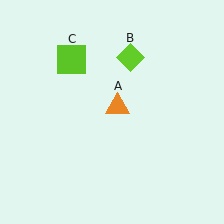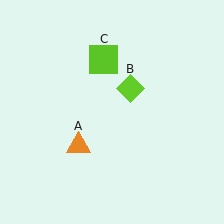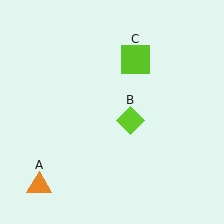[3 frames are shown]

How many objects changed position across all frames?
3 objects changed position: orange triangle (object A), lime diamond (object B), lime square (object C).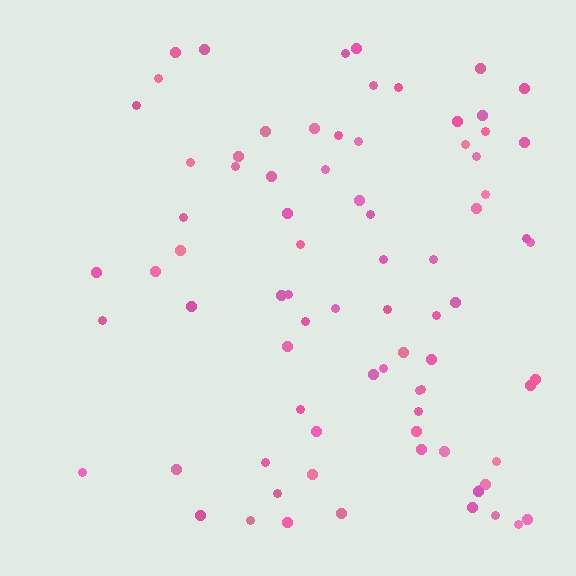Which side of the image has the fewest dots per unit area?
The left.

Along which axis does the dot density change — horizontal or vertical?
Horizontal.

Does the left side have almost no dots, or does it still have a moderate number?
Still a moderate number, just noticeably fewer than the right.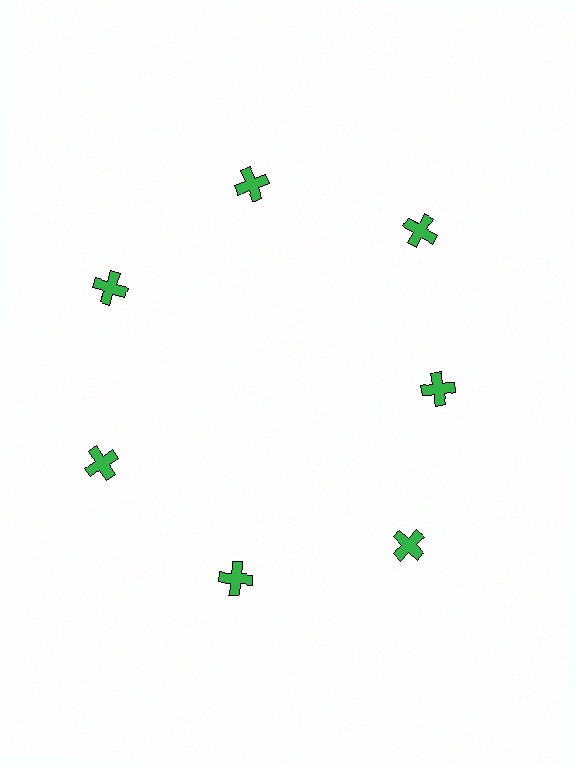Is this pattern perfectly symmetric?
No. The 7 green crosses are arranged in a ring, but one element near the 3 o'clock position is pulled inward toward the center, breaking the 7-fold rotational symmetry.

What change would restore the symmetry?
The symmetry would be restored by moving it outward, back onto the ring so that all 7 crosses sit at equal angles and equal distance from the center.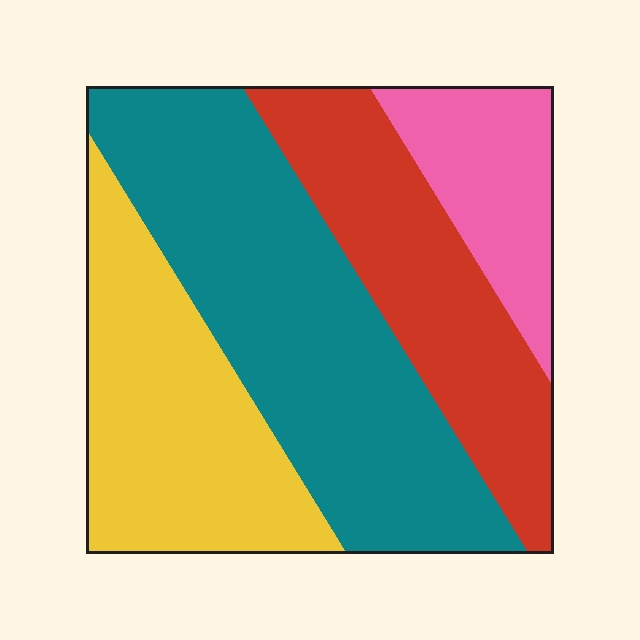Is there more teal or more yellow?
Teal.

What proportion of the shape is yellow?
Yellow covers about 25% of the shape.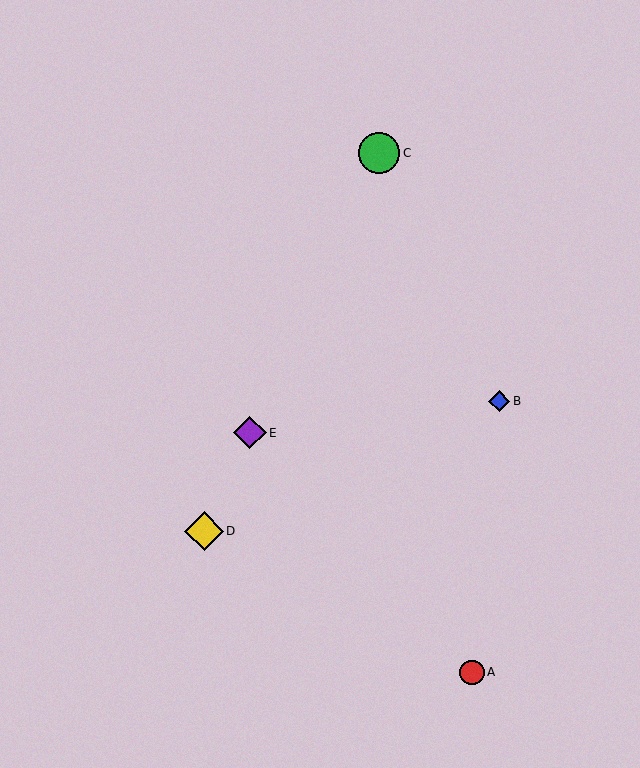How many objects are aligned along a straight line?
3 objects (C, D, E) are aligned along a straight line.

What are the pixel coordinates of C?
Object C is at (379, 153).